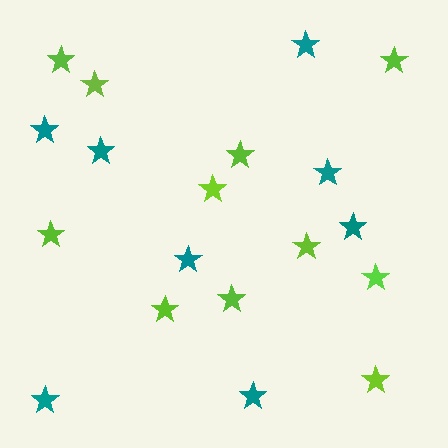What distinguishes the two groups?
There are 2 groups: one group of lime stars (11) and one group of teal stars (8).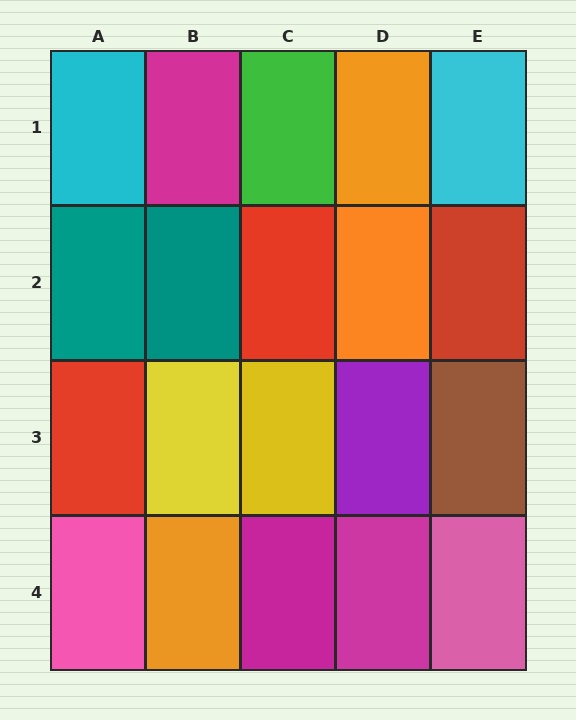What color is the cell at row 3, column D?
Purple.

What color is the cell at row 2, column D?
Orange.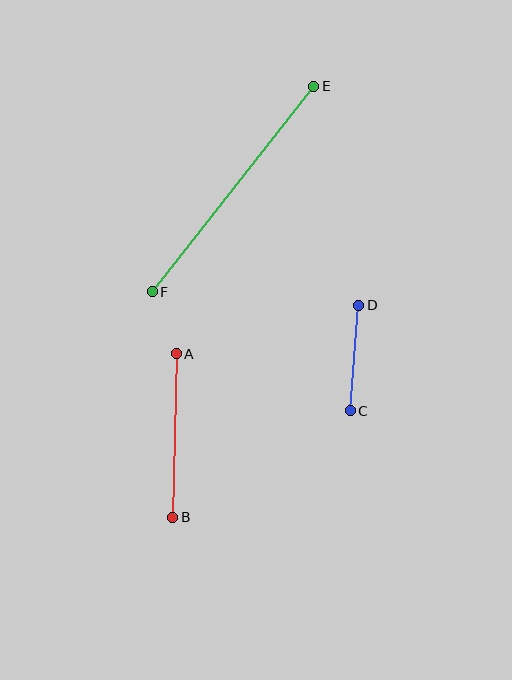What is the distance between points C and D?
The distance is approximately 106 pixels.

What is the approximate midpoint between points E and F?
The midpoint is at approximately (233, 189) pixels.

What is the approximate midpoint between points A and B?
The midpoint is at approximately (174, 436) pixels.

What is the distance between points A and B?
The distance is approximately 164 pixels.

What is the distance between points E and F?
The distance is approximately 261 pixels.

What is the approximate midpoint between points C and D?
The midpoint is at approximately (354, 358) pixels.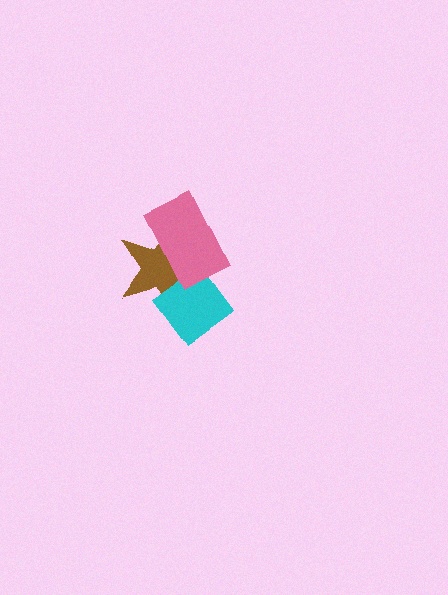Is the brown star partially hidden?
Yes, it is partially covered by another shape.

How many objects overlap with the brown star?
2 objects overlap with the brown star.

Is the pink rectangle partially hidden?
No, no other shape covers it.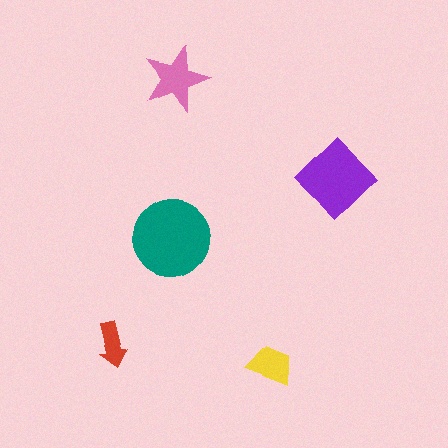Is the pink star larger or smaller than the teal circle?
Smaller.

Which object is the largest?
The teal circle.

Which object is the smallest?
The red arrow.